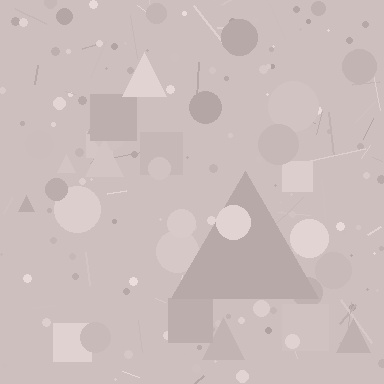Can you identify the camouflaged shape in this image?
The camouflaged shape is a triangle.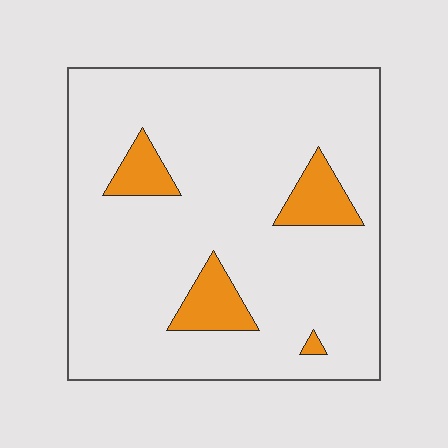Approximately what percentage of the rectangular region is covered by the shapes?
Approximately 10%.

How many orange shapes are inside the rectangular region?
4.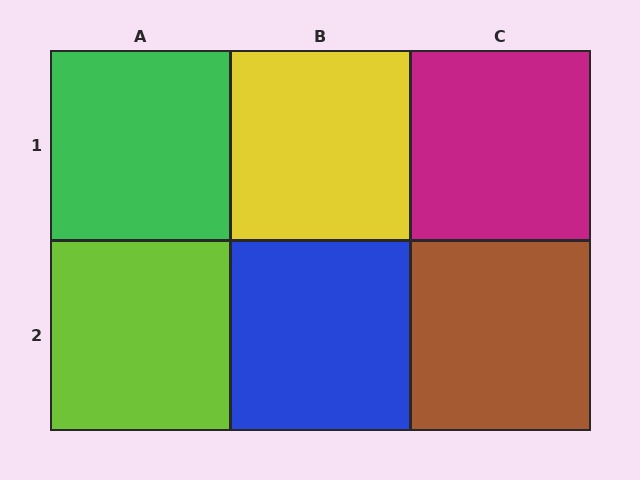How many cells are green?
1 cell is green.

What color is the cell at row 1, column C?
Magenta.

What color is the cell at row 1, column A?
Green.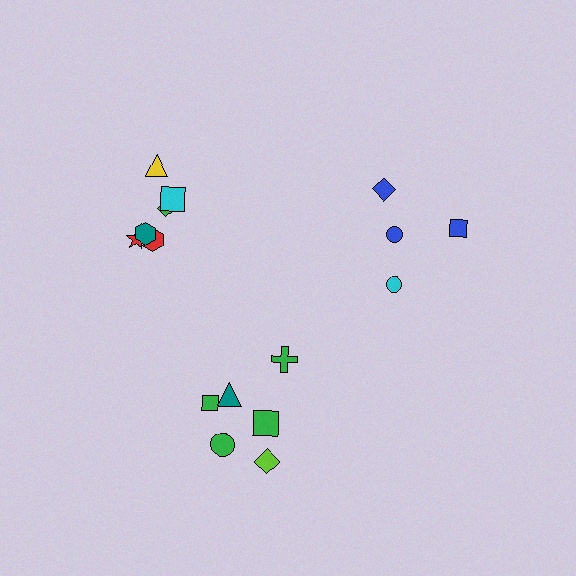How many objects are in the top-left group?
There are 6 objects.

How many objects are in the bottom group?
There are 6 objects.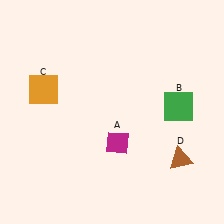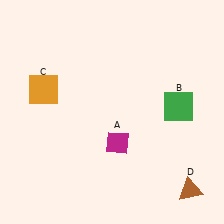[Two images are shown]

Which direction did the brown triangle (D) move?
The brown triangle (D) moved down.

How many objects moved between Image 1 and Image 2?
1 object moved between the two images.